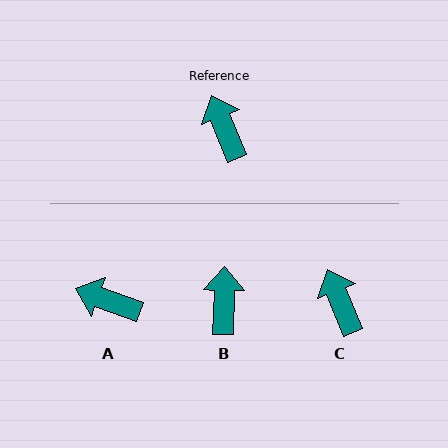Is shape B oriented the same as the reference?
No, it is off by about 24 degrees.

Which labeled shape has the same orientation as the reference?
C.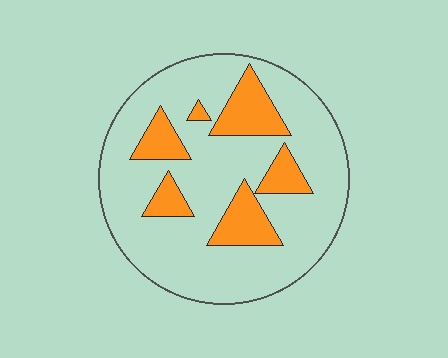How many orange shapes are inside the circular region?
6.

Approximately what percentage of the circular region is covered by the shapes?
Approximately 20%.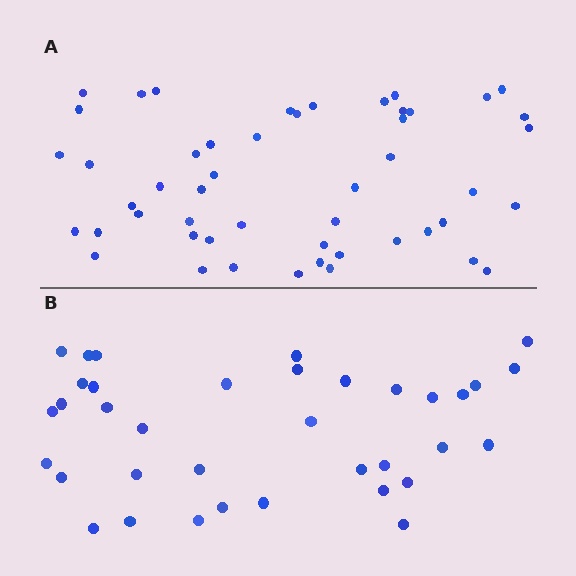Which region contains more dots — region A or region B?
Region A (the top region) has more dots.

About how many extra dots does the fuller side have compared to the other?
Region A has approximately 15 more dots than region B.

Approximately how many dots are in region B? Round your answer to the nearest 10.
About 40 dots. (The exact count is 36, which rounds to 40.)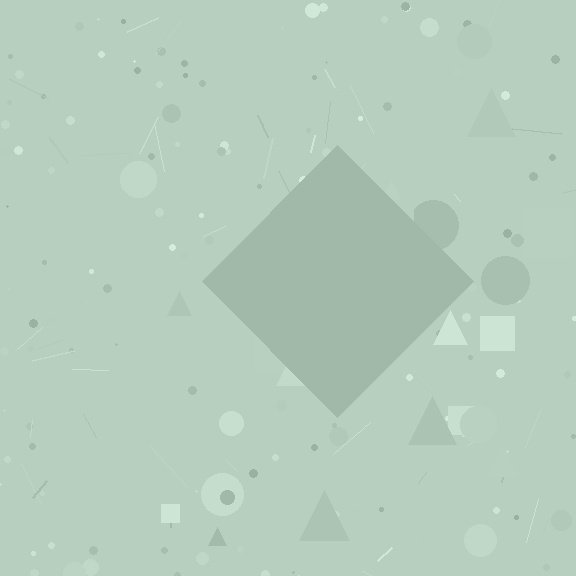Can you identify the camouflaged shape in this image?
The camouflaged shape is a diamond.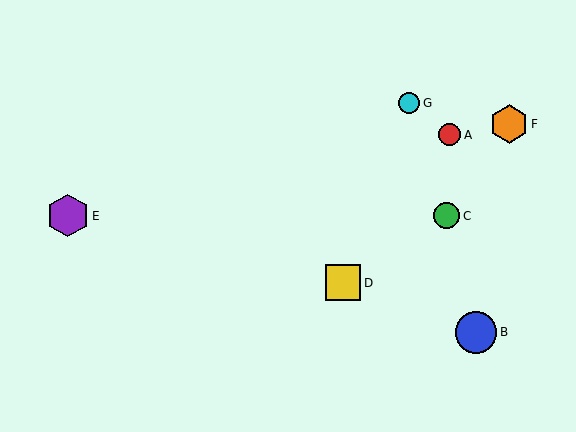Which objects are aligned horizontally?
Objects C, E are aligned horizontally.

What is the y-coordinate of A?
Object A is at y≈135.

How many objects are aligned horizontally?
2 objects (C, E) are aligned horizontally.